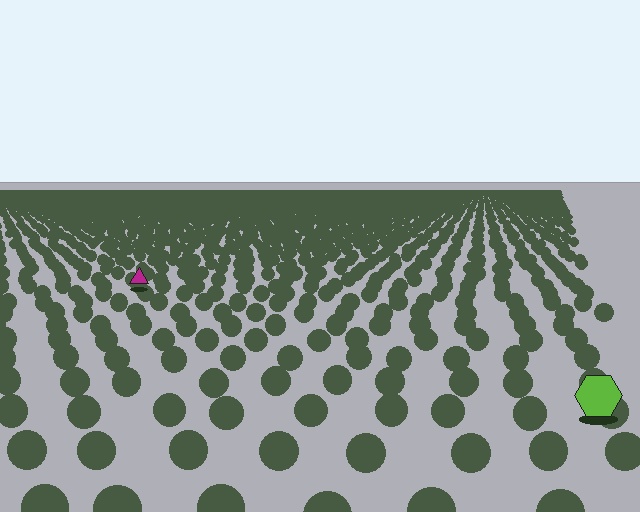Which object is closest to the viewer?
The lime hexagon is closest. The texture marks near it are larger and more spread out.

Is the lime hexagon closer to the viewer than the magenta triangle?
Yes. The lime hexagon is closer — you can tell from the texture gradient: the ground texture is coarser near it.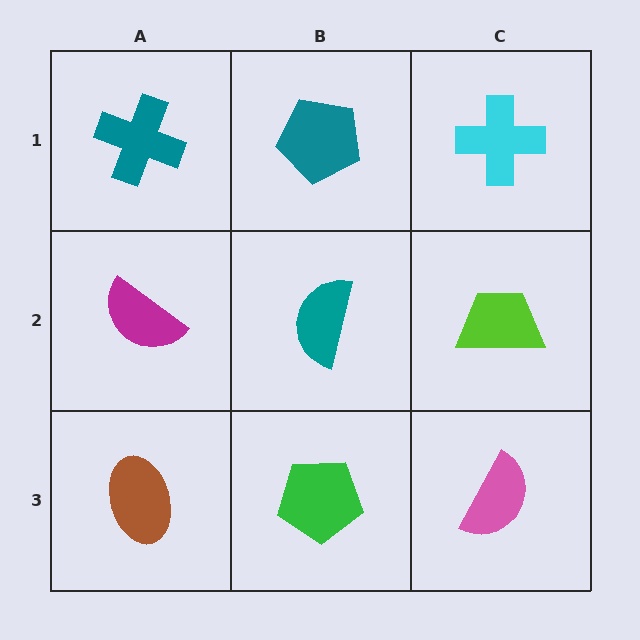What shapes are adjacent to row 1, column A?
A magenta semicircle (row 2, column A), a teal pentagon (row 1, column B).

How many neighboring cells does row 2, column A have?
3.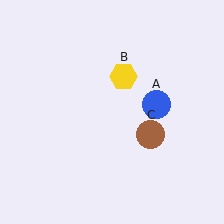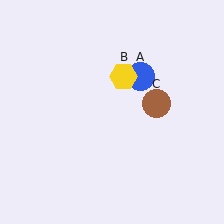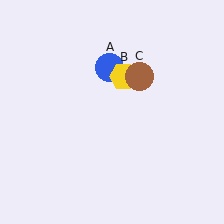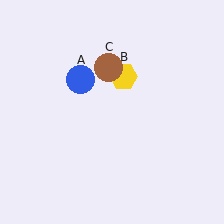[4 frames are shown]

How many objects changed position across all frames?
2 objects changed position: blue circle (object A), brown circle (object C).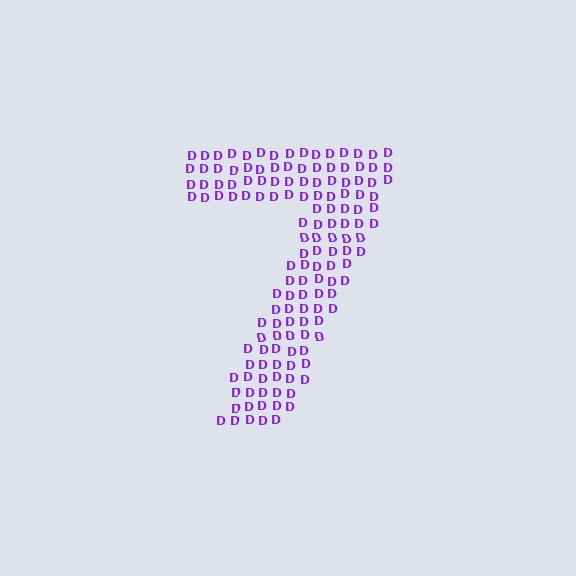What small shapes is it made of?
It is made of small letter D's.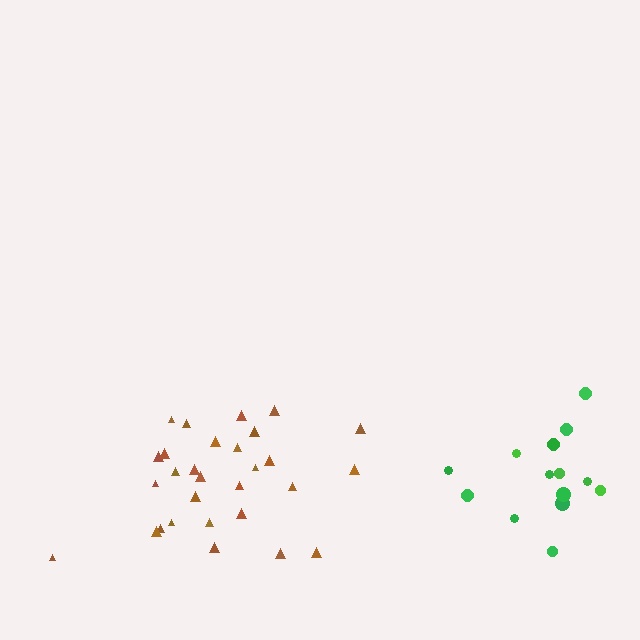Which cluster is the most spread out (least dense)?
Green.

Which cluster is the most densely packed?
Brown.